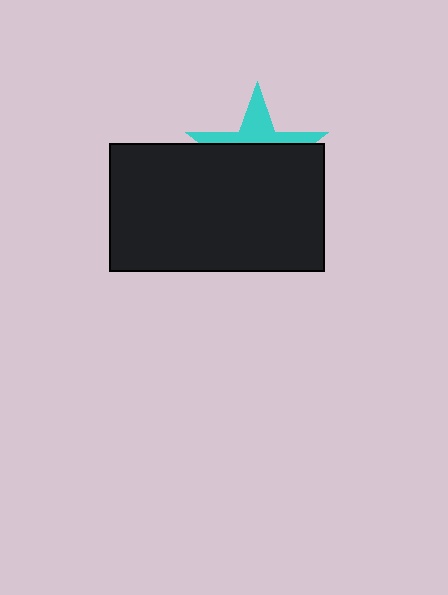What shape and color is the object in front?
The object in front is a black rectangle.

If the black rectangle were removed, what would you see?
You would see the complete cyan star.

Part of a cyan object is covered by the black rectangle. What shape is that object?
It is a star.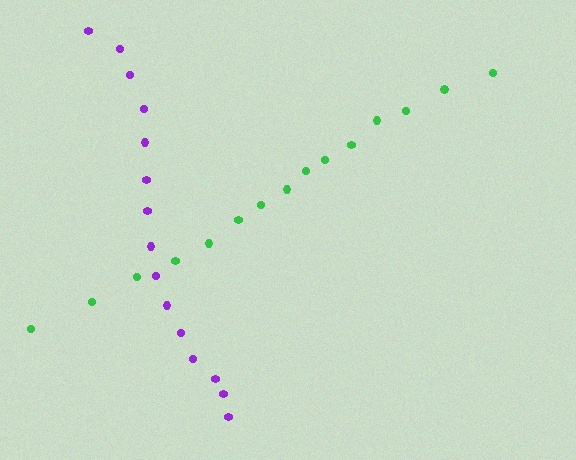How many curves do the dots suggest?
There are 2 distinct paths.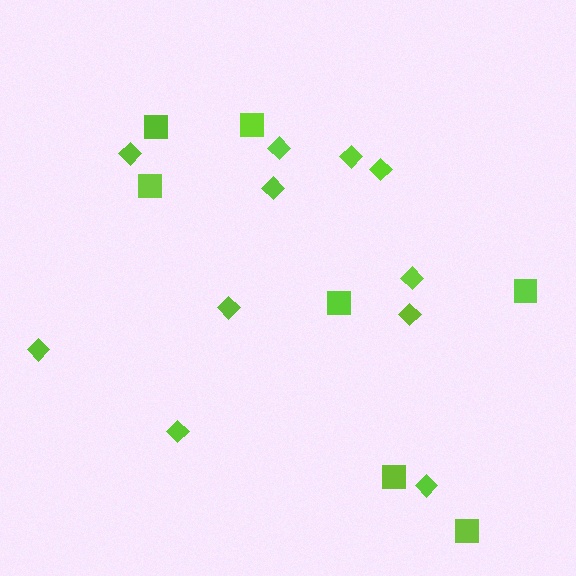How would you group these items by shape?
There are 2 groups: one group of diamonds (11) and one group of squares (7).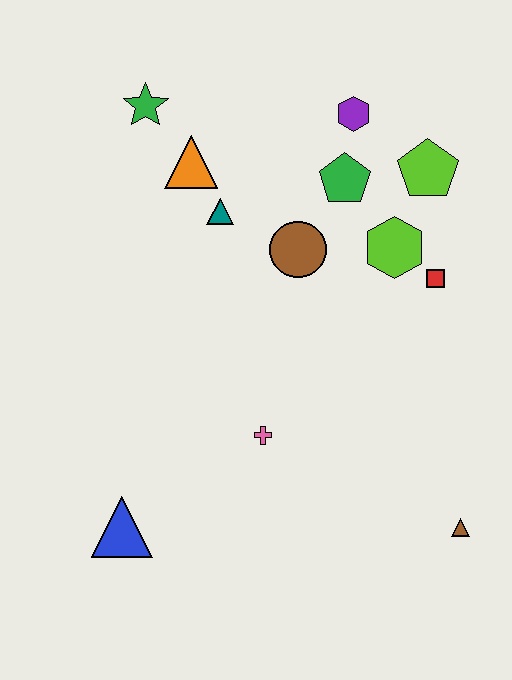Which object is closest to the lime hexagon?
The red square is closest to the lime hexagon.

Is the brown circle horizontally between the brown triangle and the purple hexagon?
No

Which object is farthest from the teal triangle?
The brown triangle is farthest from the teal triangle.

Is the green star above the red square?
Yes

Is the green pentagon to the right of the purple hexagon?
No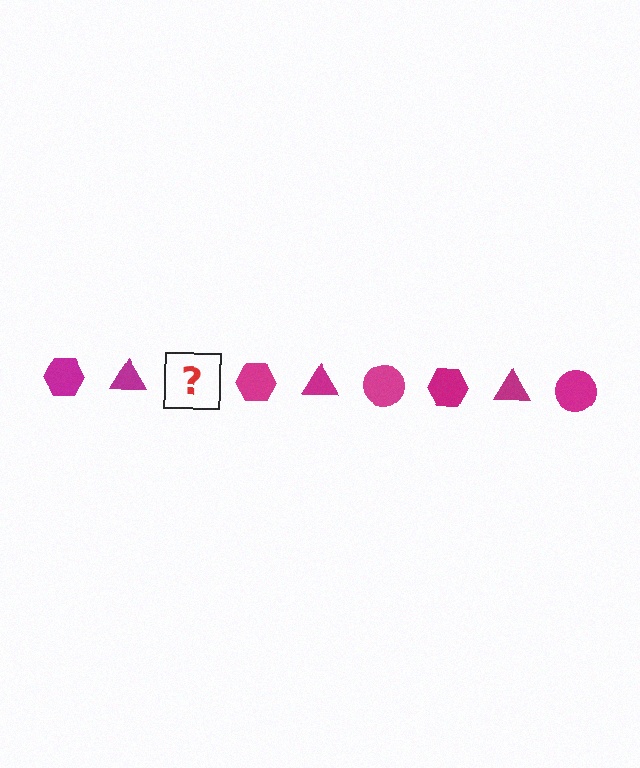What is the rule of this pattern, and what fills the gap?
The rule is that the pattern cycles through hexagon, triangle, circle shapes in magenta. The gap should be filled with a magenta circle.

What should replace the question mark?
The question mark should be replaced with a magenta circle.